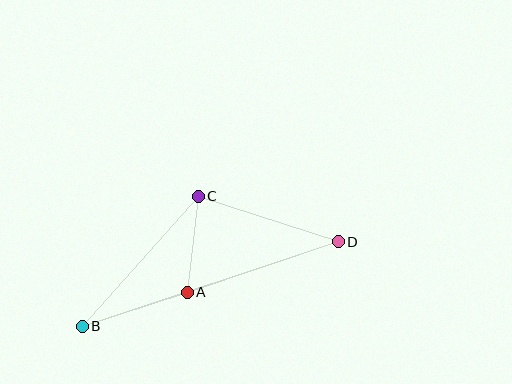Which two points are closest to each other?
Points A and C are closest to each other.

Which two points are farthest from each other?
Points B and D are farthest from each other.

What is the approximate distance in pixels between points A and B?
The distance between A and B is approximately 110 pixels.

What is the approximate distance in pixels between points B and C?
The distance between B and C is approximately 174 pixels.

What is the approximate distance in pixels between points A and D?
The distance between A and D is approximately 160 pixels.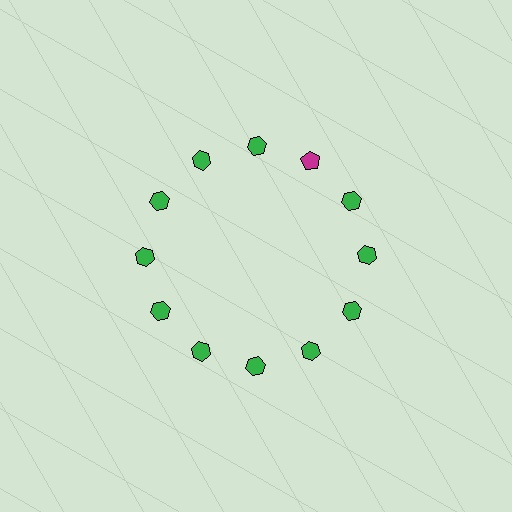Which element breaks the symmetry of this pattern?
The magenta pentagon at roughly the 1 o'clock position breaks the symmetry. All other shapes are green hexagons.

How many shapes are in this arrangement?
There are 12 shapes arranged in a ring pattern.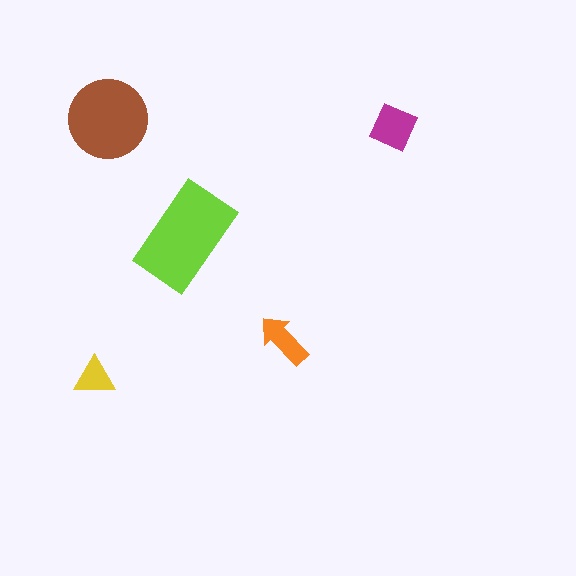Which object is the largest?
The lime rectangle.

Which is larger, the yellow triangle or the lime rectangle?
The lime rectangle.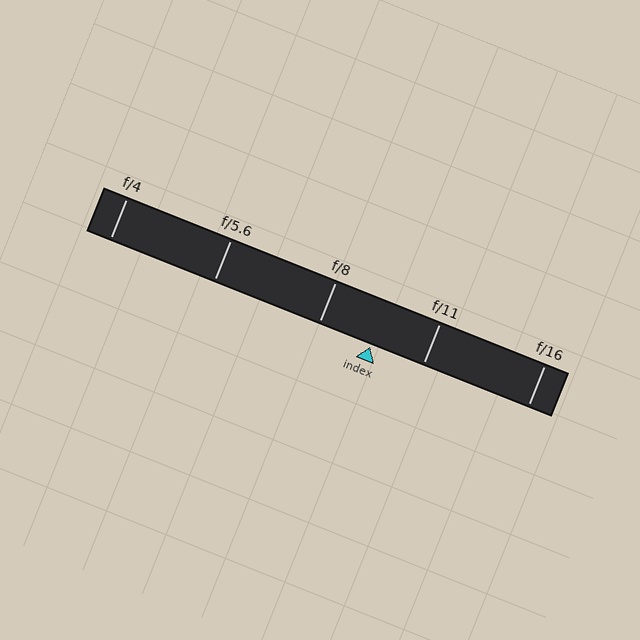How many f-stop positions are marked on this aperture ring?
There are 5 f-stop positions marked.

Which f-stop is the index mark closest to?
The index mark is closest to f/8.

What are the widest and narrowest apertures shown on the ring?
The widest aperture shown is f/4 and the narrowest is f/16.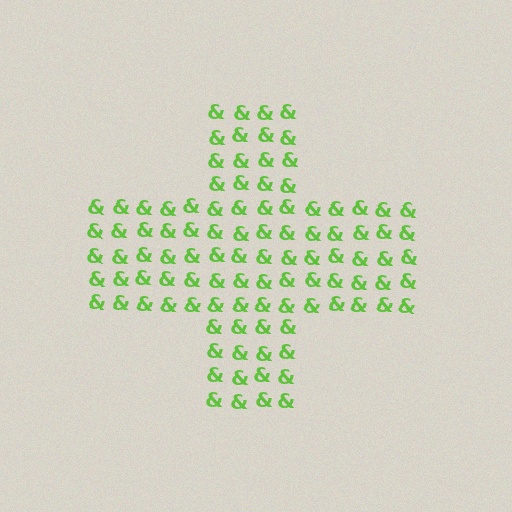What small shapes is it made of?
It is made of small ampersands.